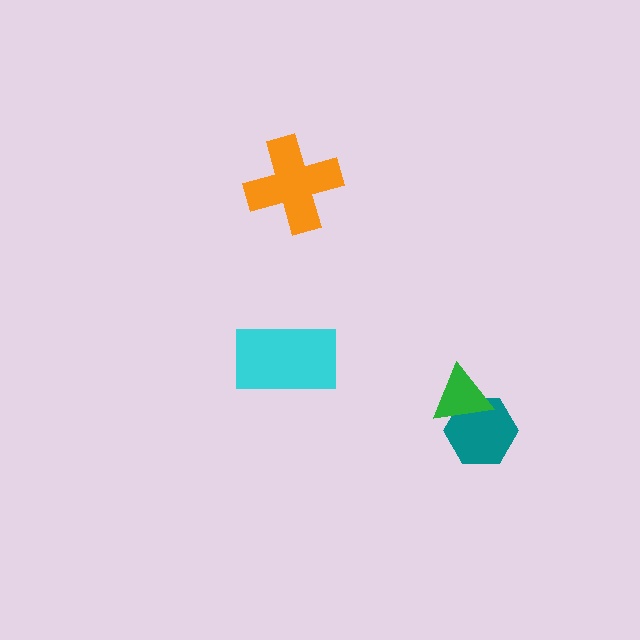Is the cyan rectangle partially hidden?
No, no other shape covers it.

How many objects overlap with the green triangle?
1 object overlaps with the green triangle.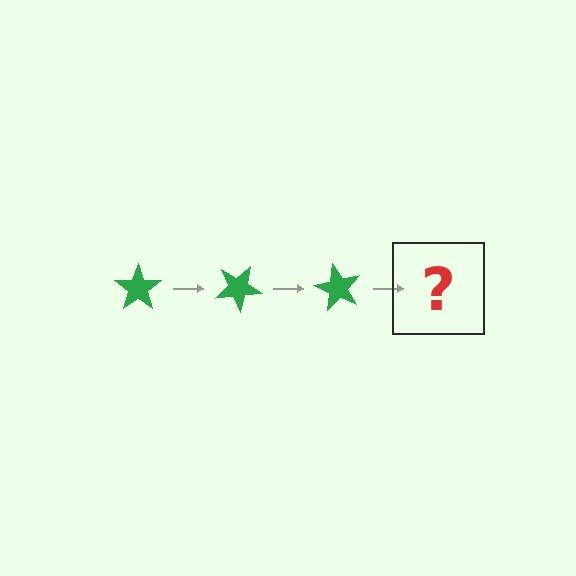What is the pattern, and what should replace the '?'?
The pattern is that the star rotates 30 degrees each step. The '?' should be a green star rotated 90 degrees.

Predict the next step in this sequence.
The next step is a green star rotated 90 degrees.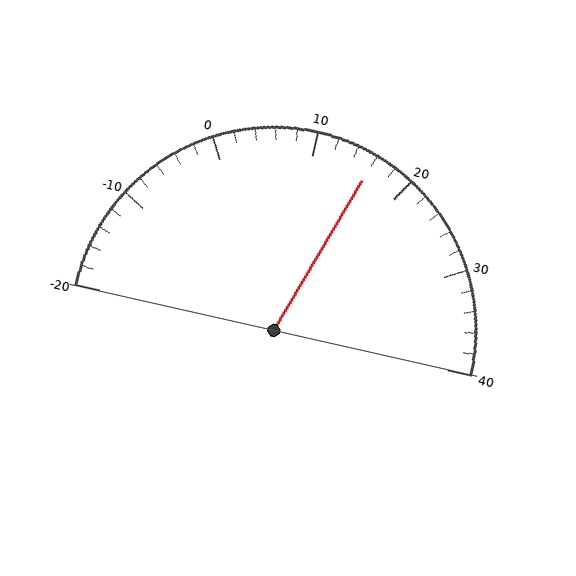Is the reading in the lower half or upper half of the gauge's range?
The reading is in the upper half of the range (-20 to 40).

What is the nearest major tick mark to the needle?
The nearest major tick mark is 20.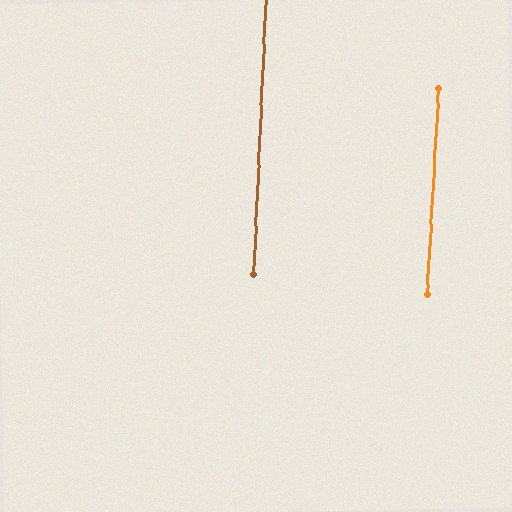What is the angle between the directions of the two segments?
Approximately 1 degree.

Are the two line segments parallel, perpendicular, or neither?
Parallel — their directions differ by only 0.8°.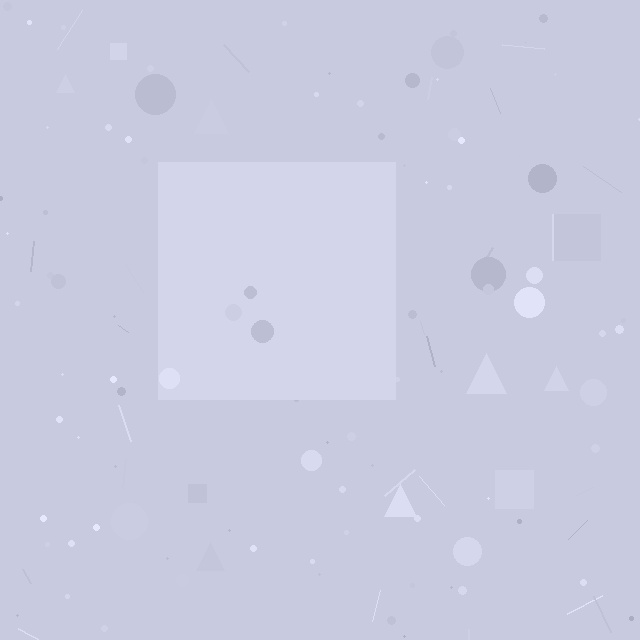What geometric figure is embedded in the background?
A square is embedded in the background.